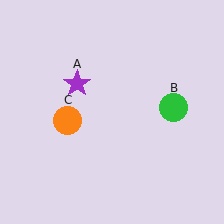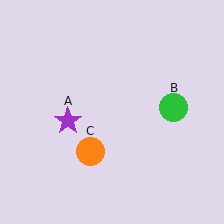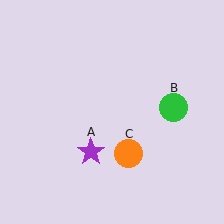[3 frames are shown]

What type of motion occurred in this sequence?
The purple star (object A), orange circle (object C) rotated counterclockwise around the center of the scene.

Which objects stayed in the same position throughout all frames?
Green circle (object B) remained stationary.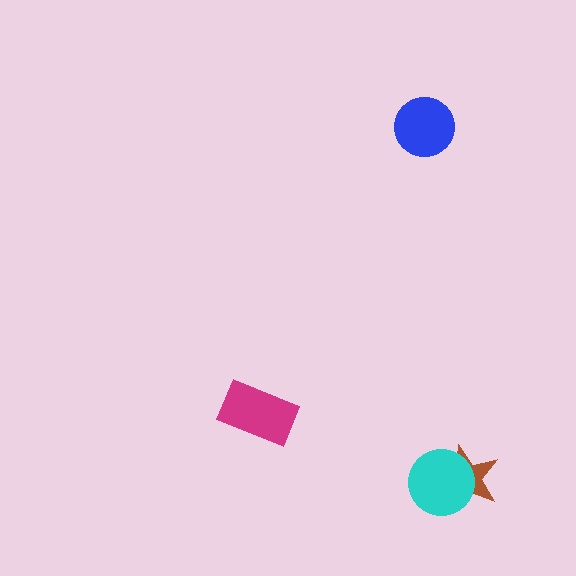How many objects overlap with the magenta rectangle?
0 objects overlap with the magenta rectangle.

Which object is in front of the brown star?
The cyan circle is in front of the brown star.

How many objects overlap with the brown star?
1 object overlaps with the brown star.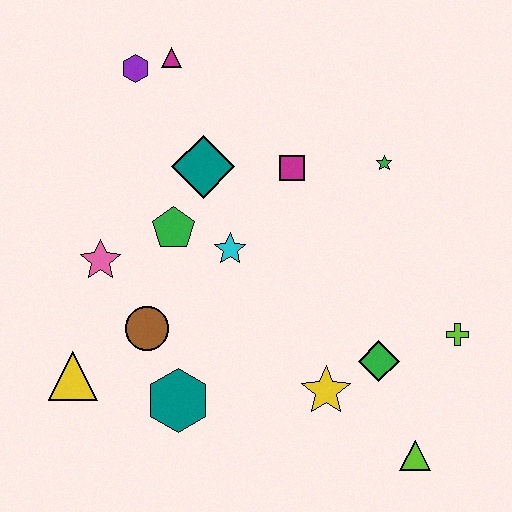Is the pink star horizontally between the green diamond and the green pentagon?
No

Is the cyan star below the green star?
Yes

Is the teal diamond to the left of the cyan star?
Yes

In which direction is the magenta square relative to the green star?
The magenta square is to the left of the green star.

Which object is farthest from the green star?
The yellow triangle is farthest from the green star.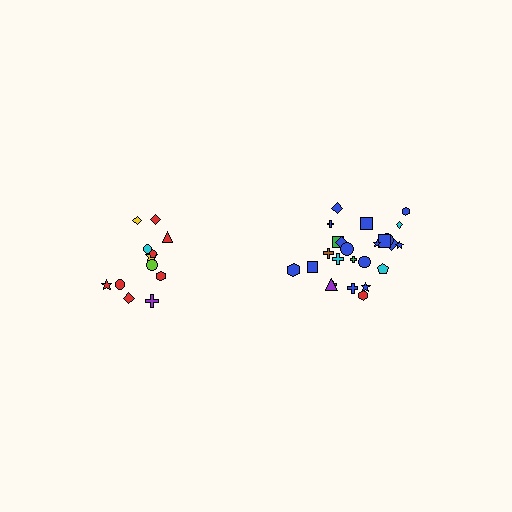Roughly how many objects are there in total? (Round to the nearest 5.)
Roughly 35 objects in total.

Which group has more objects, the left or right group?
The right group.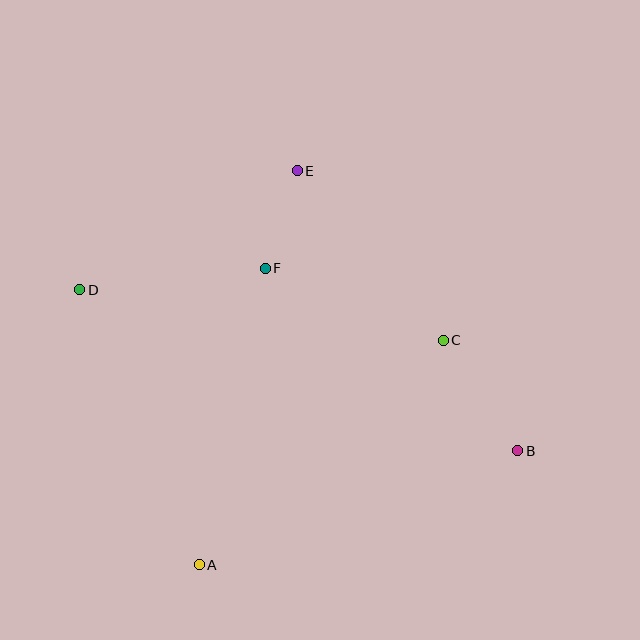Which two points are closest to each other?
Points E and F are closest to each other.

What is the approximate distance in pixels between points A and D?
The distance between A and D is approximately 300 pixels.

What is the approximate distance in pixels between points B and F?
The distance between B and F is approximately 312 pixels.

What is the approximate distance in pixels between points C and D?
The distance between C and D is approximately 367 pixels.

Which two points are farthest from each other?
Points B and D are farthest from each other.